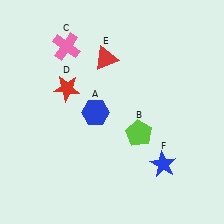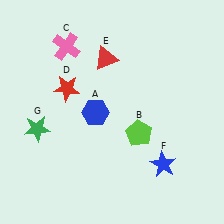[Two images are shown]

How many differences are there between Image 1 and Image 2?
There is 1 difference between the two images.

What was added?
A green star (G) was added in Image 2.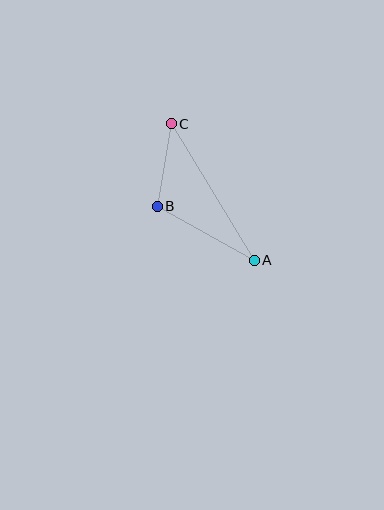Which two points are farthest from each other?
Points A and C are farthest from each other.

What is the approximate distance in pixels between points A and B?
The distance between A and B is approximately 111 pixels.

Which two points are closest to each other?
Points B and C are closest to each other.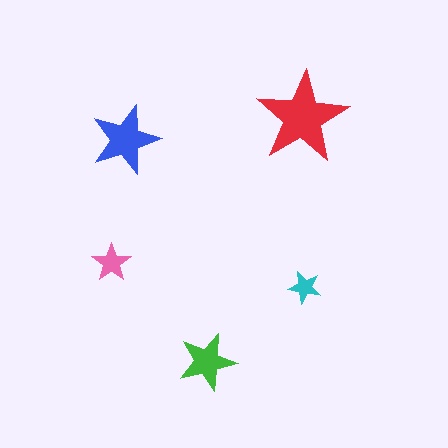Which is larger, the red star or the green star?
The red one.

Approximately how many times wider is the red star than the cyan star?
About 3 times wider.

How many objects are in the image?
There are 5 objects in the image.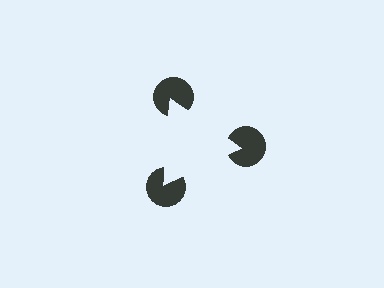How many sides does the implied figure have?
3 sides.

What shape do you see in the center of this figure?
An illusory triangle — its edges are inferred from the aligned wedge cuts in the pac-man discs, not physically drawn.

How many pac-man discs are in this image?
There are 3 — one at each vertex of the illusory triangle.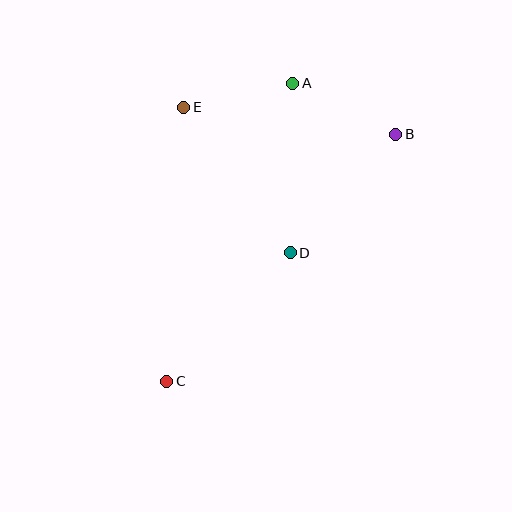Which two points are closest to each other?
Points A and E are closest to each other.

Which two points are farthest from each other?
Points B and C are farthest from each other.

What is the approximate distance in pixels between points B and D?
The distance between B and D is approximately 158 pixels.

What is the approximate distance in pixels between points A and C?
The distance between A and C is approximately 323 pixels.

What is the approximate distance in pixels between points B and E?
The distance between B and E is approximately 214 pixels.